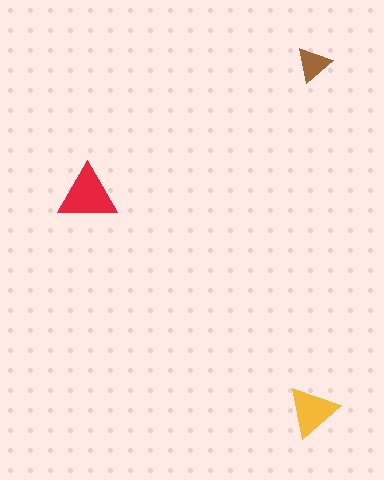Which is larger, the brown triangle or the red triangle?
The red one.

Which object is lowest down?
The yellow triangle is bottommost.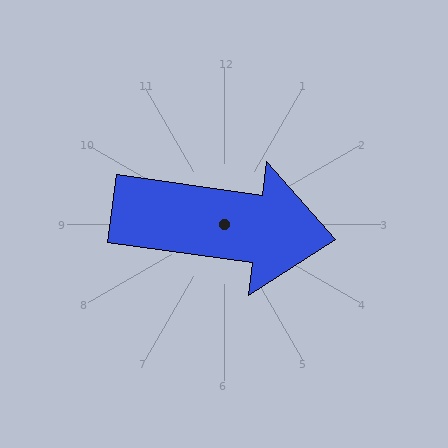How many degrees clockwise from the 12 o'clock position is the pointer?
Approximately 98 degrees.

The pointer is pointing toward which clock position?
Roughly 3 o'clock.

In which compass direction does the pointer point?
East.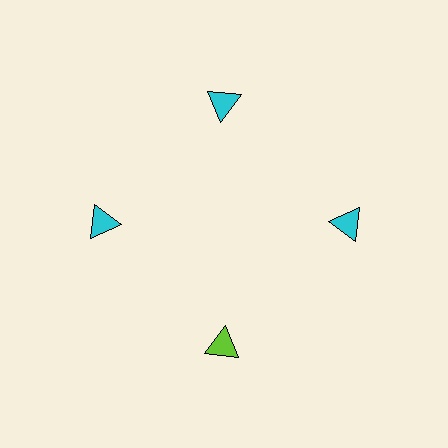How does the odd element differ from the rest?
It has a different color: lime instead of cyan.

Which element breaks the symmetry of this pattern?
The lime triangle at roughly the 6 o'clock position breaks the symmetry. All other shapes are cyan triangles.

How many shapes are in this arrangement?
There are 4 shapes arranged in a ring pattern.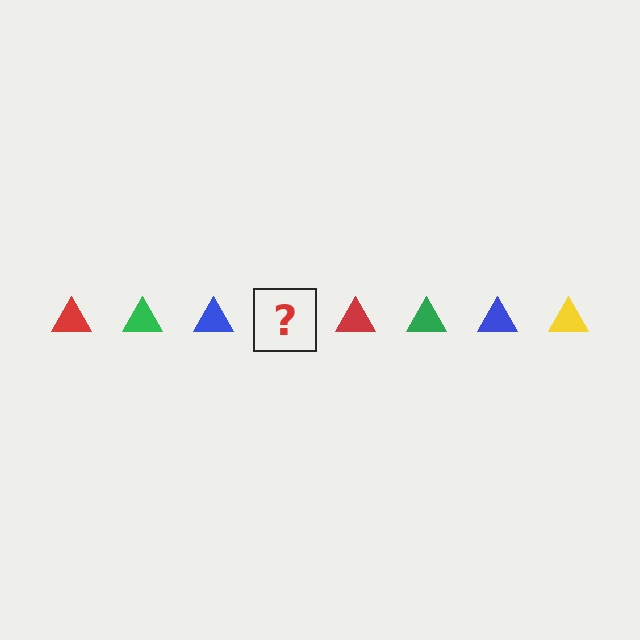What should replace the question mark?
The question mark should be replaced with a yellow triangle.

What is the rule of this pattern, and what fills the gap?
The rule is that the pattern cycles through red, green, blue, yellow triangles. The gap should be filled with a yellow triangle.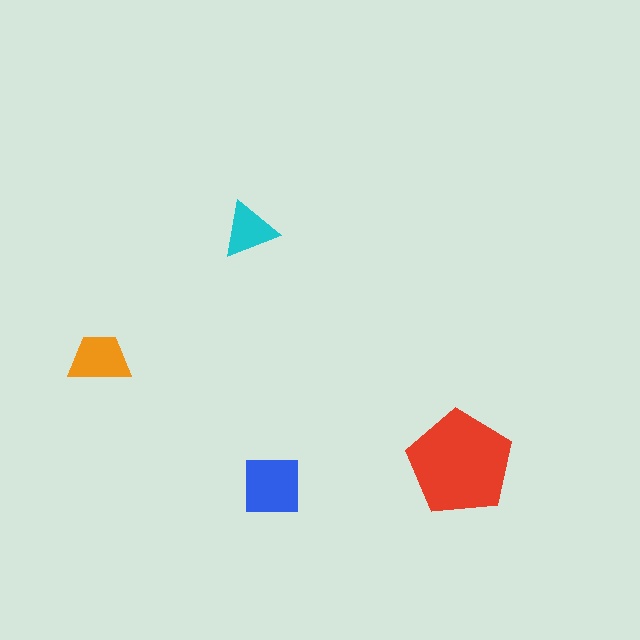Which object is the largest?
The red pentagon.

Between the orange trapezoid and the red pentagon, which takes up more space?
The red pentagon.